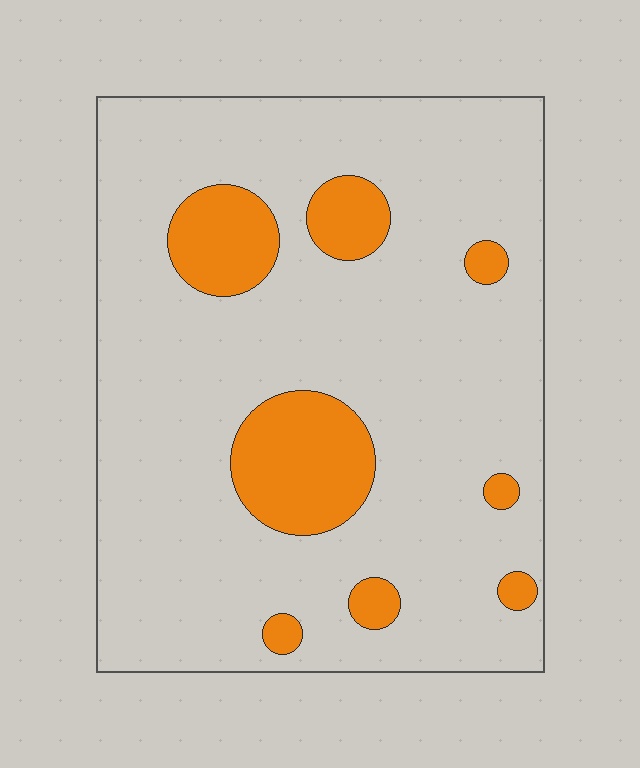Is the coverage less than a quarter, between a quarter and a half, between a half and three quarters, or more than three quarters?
Less than a quarter.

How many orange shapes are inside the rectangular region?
8.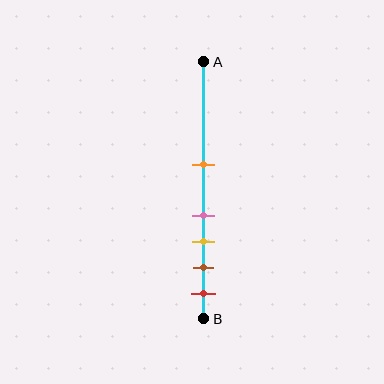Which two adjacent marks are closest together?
The pink and yellow marks are the closest adjacent pair.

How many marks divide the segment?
There are 5 marks dividing the segment.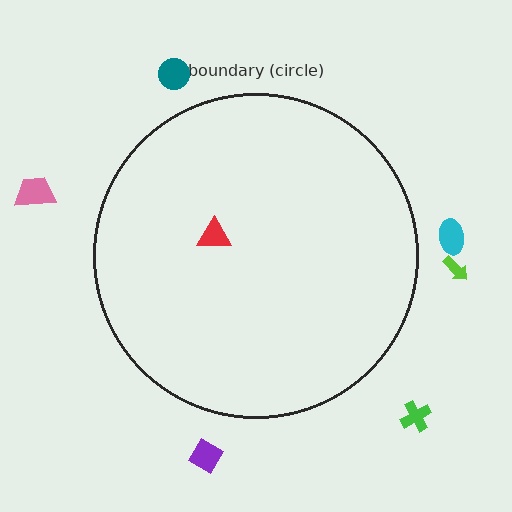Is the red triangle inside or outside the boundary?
Inside.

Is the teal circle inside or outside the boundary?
Outside.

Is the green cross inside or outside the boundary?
Outside.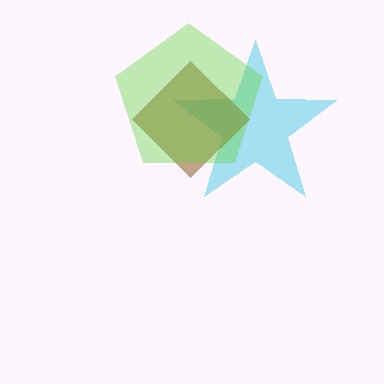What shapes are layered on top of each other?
The layered shapes are: a cyan star, a brown diamond, a lime pentagon.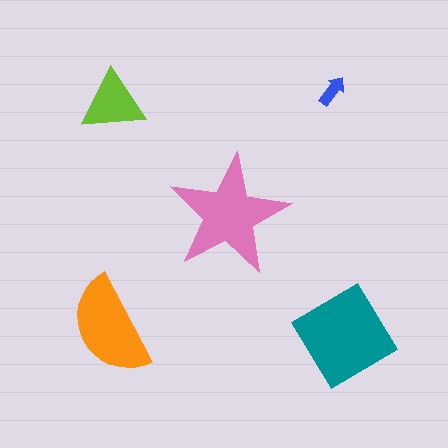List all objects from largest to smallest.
The teal diamond, the pink star, the orange semicircle, the lime triangle, the blue arrow.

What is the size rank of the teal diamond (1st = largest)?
1st.